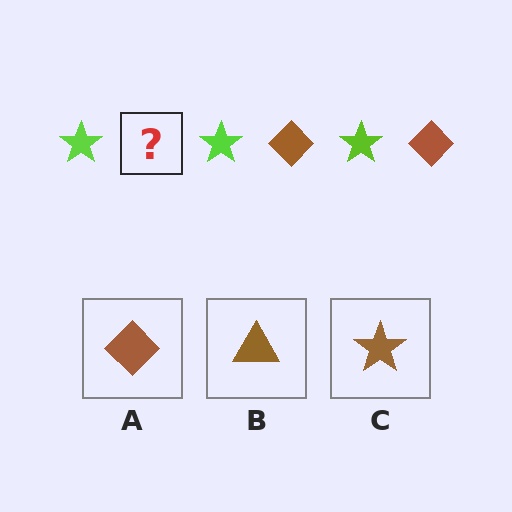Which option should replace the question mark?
Option A.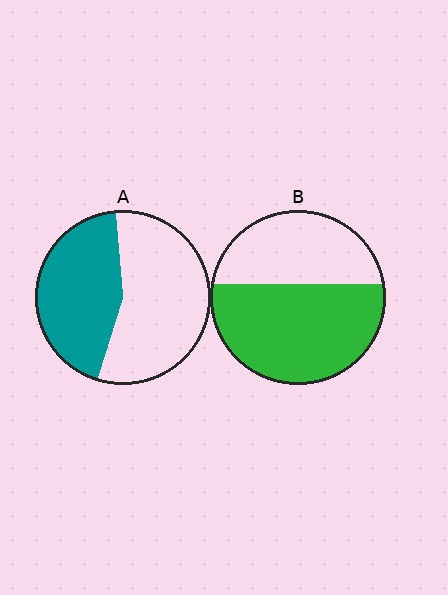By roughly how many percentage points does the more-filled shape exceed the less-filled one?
By roughly 15 percentage points (B over A).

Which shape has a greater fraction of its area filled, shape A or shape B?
Shape B.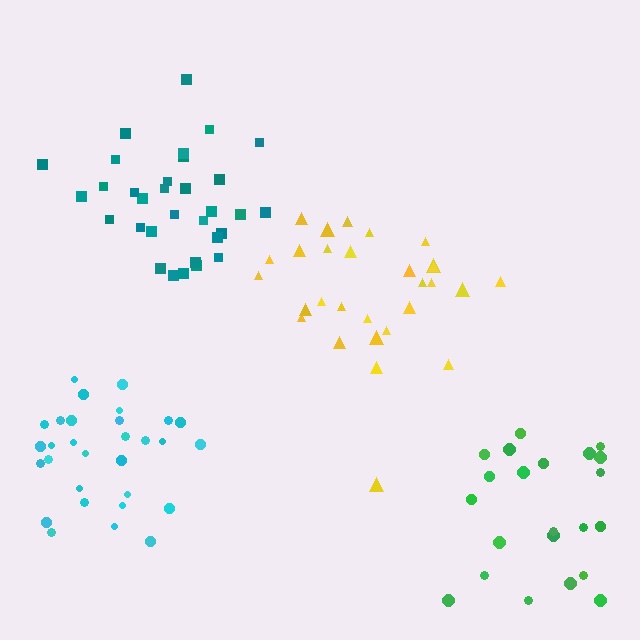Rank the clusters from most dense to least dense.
teal, cyan, yellow, green.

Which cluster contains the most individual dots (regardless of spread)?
Teal (32).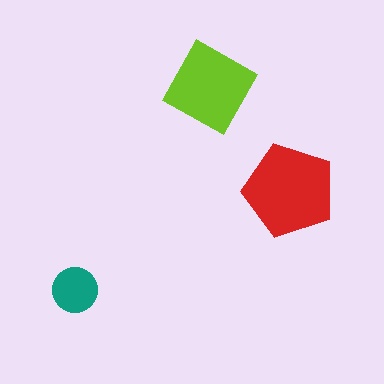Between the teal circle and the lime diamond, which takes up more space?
The lime diamond.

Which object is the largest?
The red pentagon.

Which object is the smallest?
The teal circle.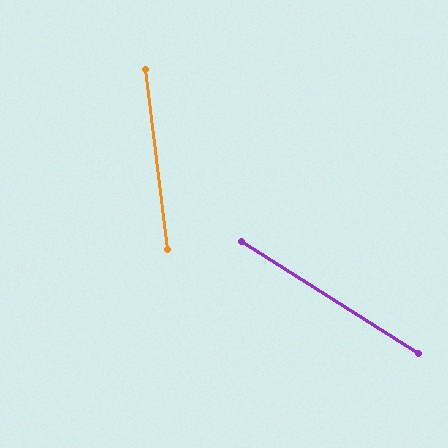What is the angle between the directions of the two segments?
Approximately 51 degrees.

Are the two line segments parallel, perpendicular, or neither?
Neither parallel nor perpendicular — they differ by about 51°.